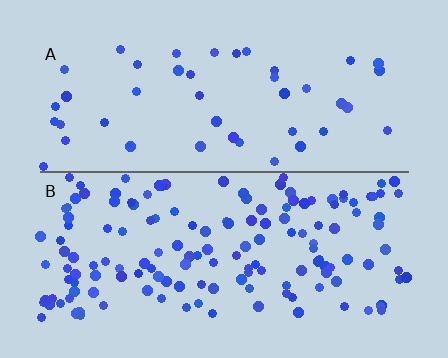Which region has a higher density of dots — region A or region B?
B (the bottom).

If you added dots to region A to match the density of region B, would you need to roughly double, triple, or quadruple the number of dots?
Approximately triple.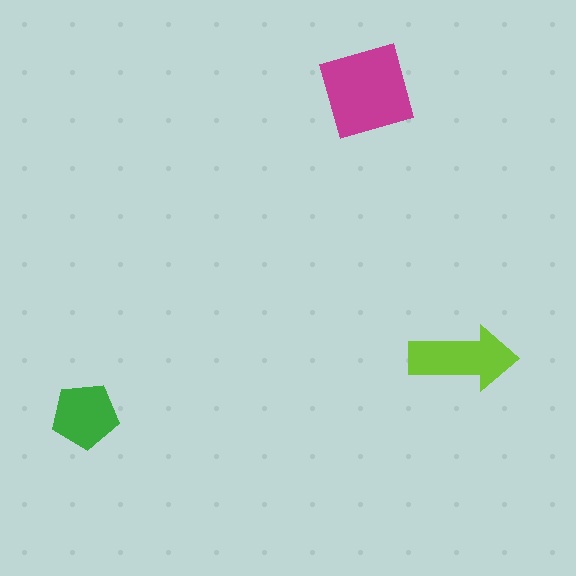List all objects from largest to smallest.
The magenta square, the lime arrow, the green pentagon.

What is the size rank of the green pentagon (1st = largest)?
3rd.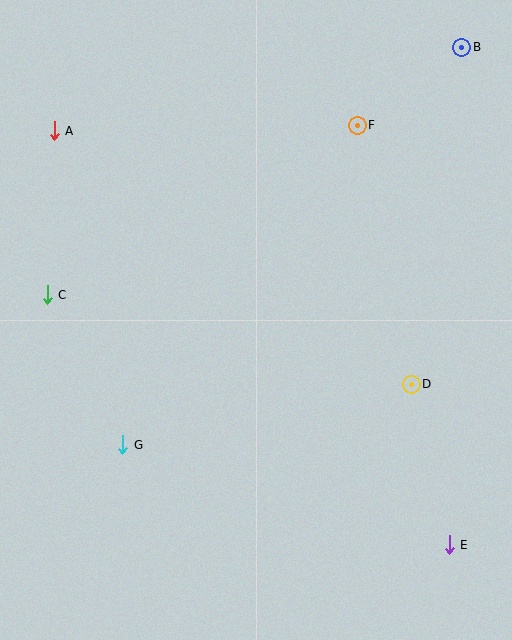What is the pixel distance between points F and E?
The distance between F and E is 430 pixels.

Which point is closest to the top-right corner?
Point B is closest to the top-right corner.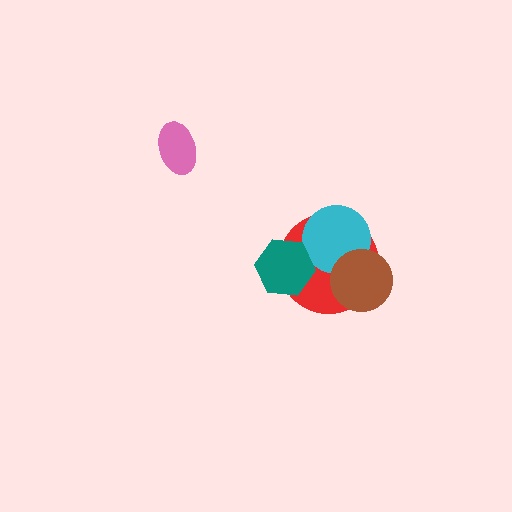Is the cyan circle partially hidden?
Yes, it is partially covered by another shape.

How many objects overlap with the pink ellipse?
0 objects overlap with the pink ellipse.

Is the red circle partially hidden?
Yes, it is partially covered by another shape.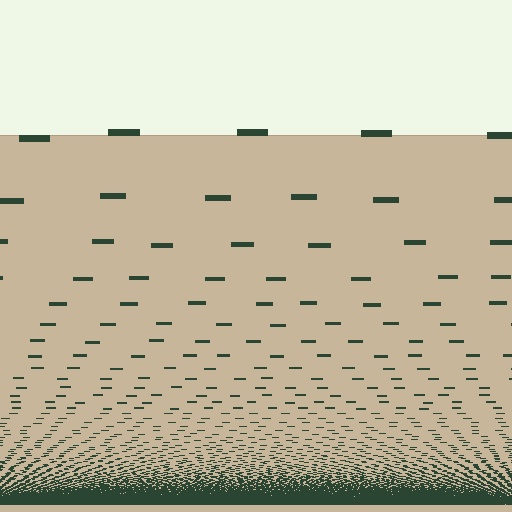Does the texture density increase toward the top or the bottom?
Density increases toward the bottom.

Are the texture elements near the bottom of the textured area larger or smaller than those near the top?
Smaller. The gradient is inverted — elements near the bottom are smaller and denser.